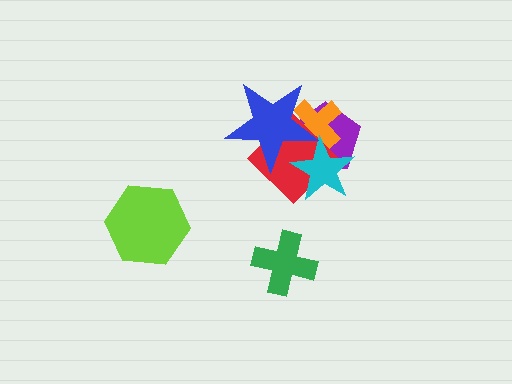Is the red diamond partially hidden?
Yes, it is partially covered by another shape.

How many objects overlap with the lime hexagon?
0 objects overlap with the lime hexagon.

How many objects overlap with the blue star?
4 objects overlap with the blue star.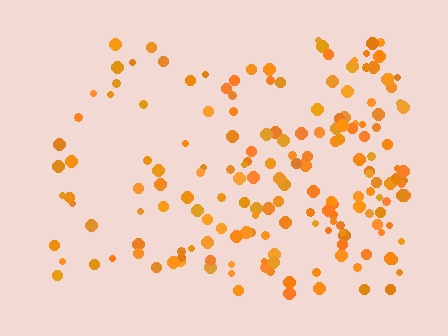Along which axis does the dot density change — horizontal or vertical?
Horizontal.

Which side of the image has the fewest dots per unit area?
The left.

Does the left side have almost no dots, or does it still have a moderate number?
Still a moderate number, just noticeably fewer than the right.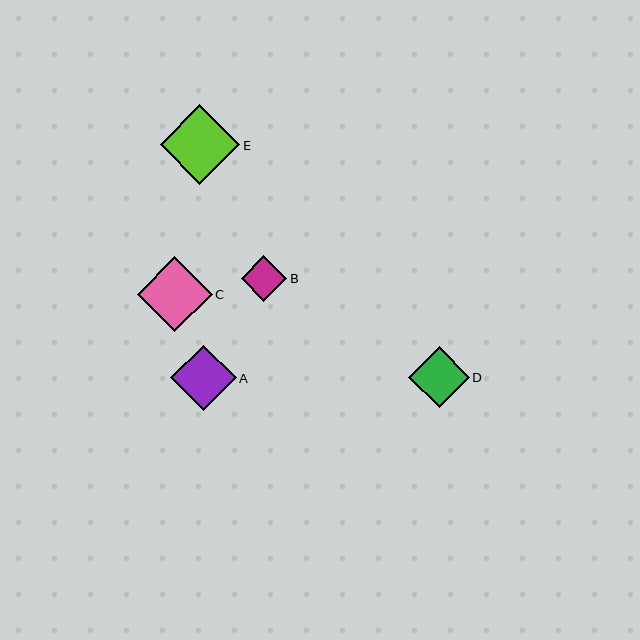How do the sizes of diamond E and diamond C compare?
Diamond E and diamond C are approximately the same size.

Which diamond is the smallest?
Diamond B is the smallest with a size of approximately 45 pixels.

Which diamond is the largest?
Diamond E is the largest with a size of approximately 80 pixels.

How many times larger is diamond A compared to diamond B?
Diamond A is approximately 1.4 times the size of diamond B.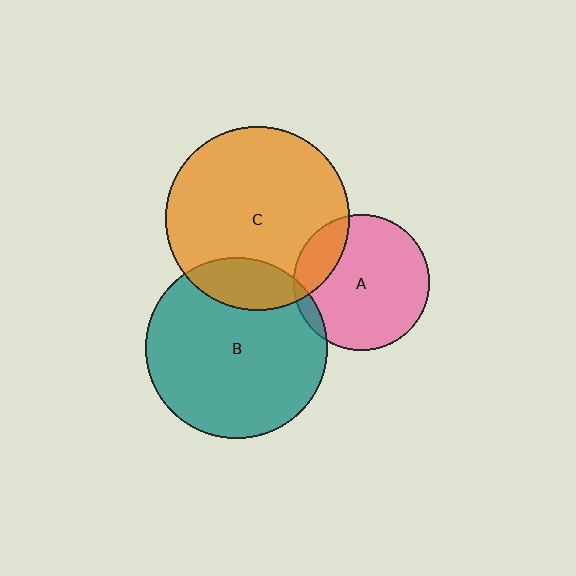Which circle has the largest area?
Circle C (orange).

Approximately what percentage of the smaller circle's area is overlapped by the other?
Approximately 5%.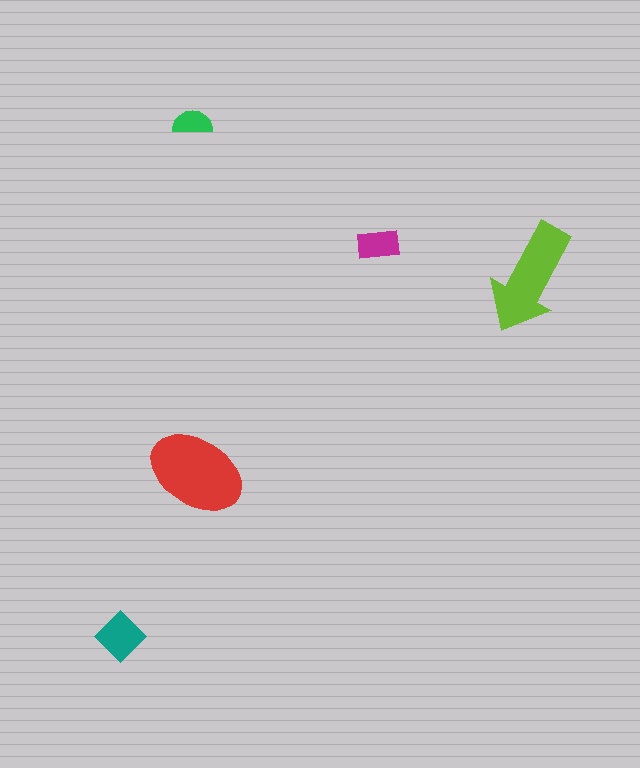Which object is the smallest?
The green semicircle.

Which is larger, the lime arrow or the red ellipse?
The red ellipse.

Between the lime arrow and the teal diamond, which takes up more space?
The lime arrow.